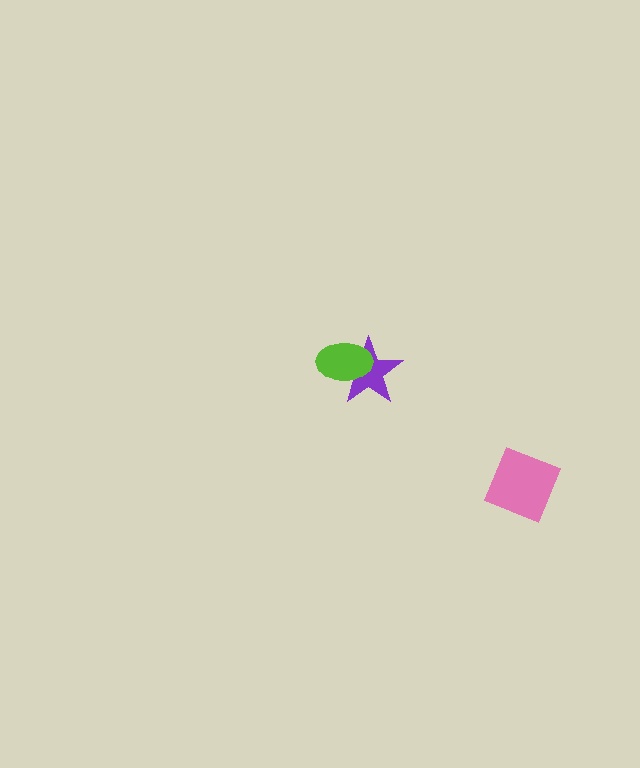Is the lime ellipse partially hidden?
No, no other shape covers it.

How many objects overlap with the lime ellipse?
1 object overlaps with the lime ellipse.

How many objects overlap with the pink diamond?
0 objects overlap with the pink diamond.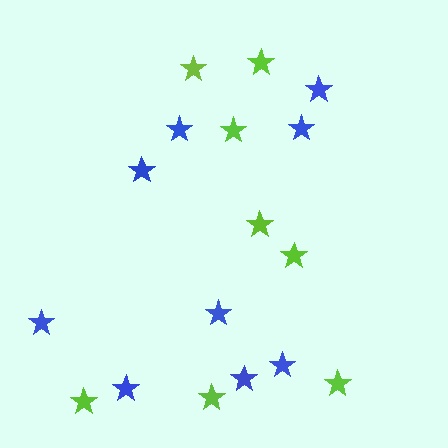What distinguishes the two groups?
There are 2 groups: one group of blue stars (9) and one group of lime stars (8).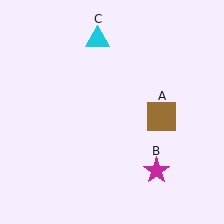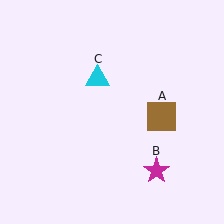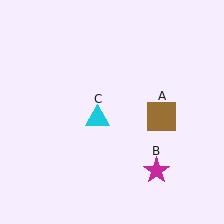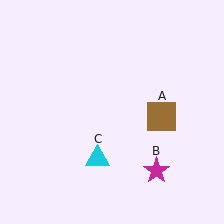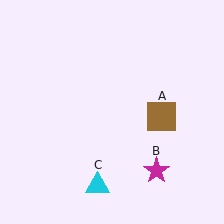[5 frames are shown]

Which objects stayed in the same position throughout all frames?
Brown square (object A) and magenta star (object B) remained stationary.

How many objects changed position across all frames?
1 object changed position: cyan triangle (object C).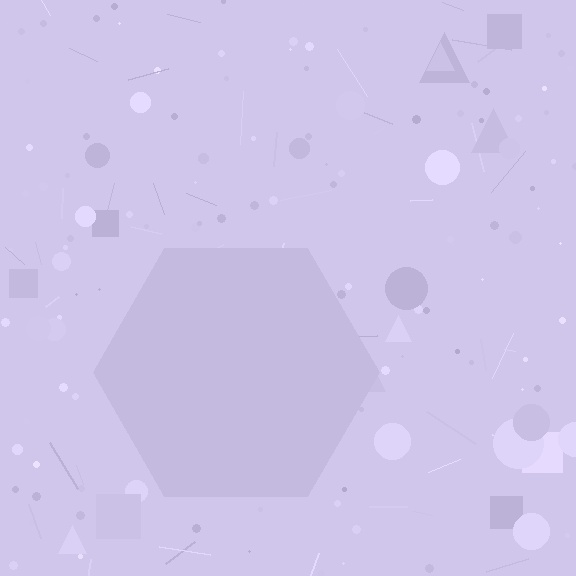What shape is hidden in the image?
A hexagon is hidden in the image.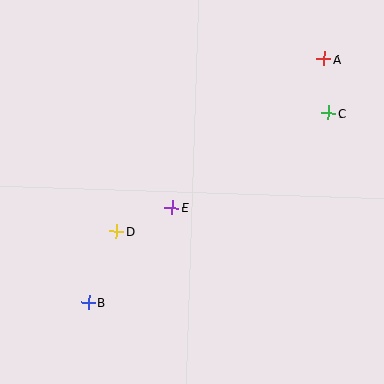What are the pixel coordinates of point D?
Point D is at (117, 231).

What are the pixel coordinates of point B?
Point B is at (89, 303).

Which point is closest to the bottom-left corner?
Point B is closest to the bottom-left corner.